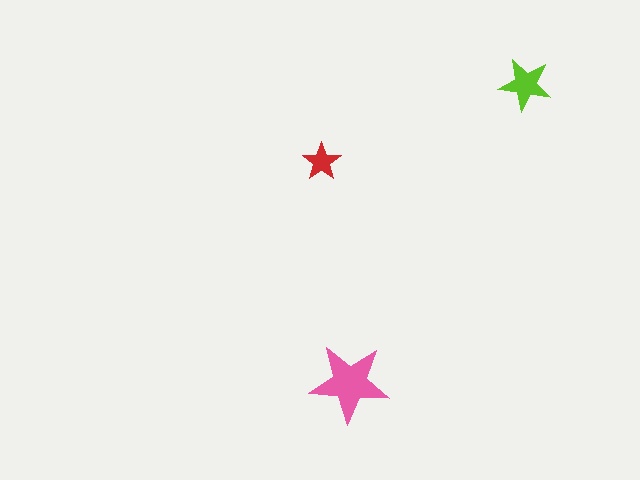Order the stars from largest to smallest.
the pink one, the lime one, the red one.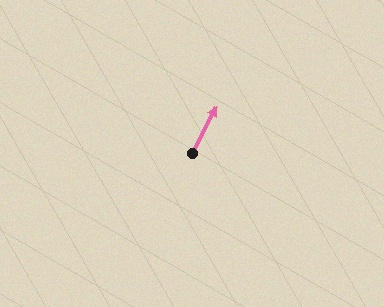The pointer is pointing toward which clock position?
Roughly 1 o'clock.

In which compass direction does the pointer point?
Northeast.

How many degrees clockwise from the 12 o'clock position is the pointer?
Approximately 27 degrees.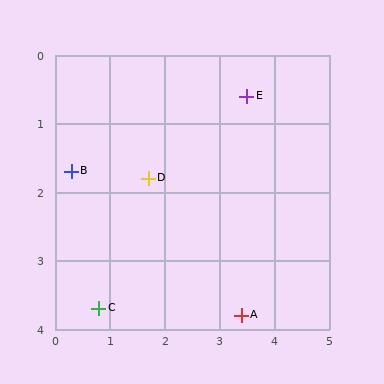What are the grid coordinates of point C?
Point C is at approximately (0.8, 3.7).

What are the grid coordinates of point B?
Point B is at approximately (0.3, 1.7).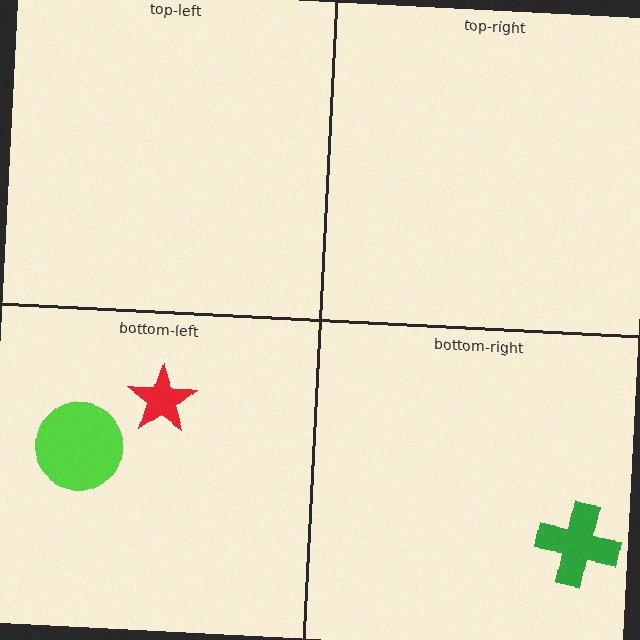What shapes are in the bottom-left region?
The red star, the lime circle.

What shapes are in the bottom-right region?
The green cross.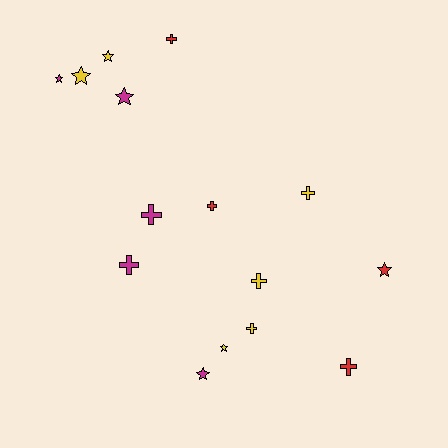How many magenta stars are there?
There are 3 magenta stars.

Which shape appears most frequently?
Cross, with 8 objects.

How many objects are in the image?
There are 15 objects.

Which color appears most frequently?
Yellow, with 6 objects.